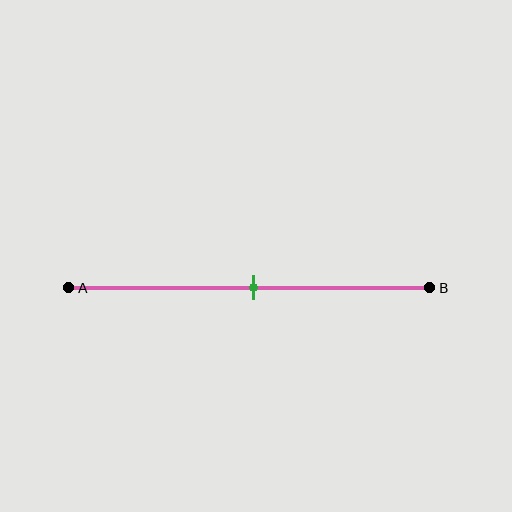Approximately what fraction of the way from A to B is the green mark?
The green mark is approximately 50% of the way from A to B.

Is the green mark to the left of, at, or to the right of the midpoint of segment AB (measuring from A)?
The green mark is approximately at the midpoint of segment AB.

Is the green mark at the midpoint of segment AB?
Yes, the mark is approximately at the midpoint.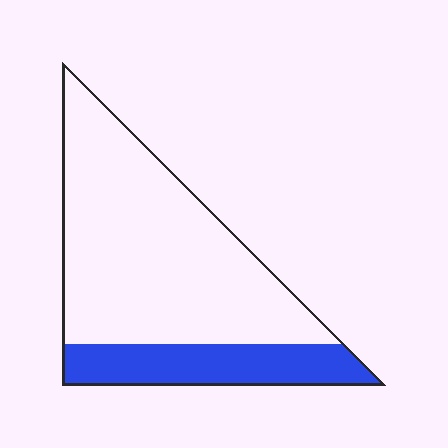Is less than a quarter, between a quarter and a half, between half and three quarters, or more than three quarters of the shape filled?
Less than a quarter.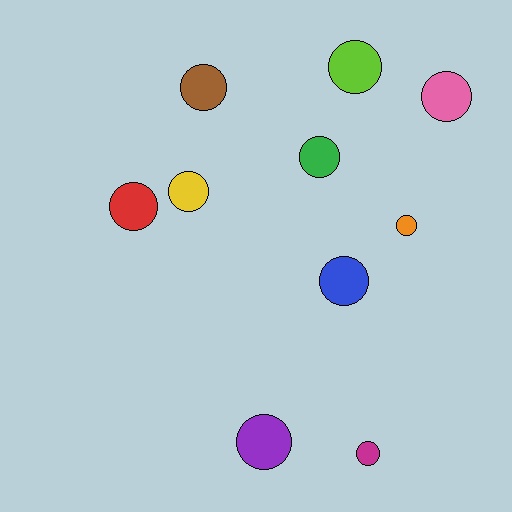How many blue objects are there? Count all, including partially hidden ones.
There is 1 blue object.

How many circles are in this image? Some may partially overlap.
There are 10 circles.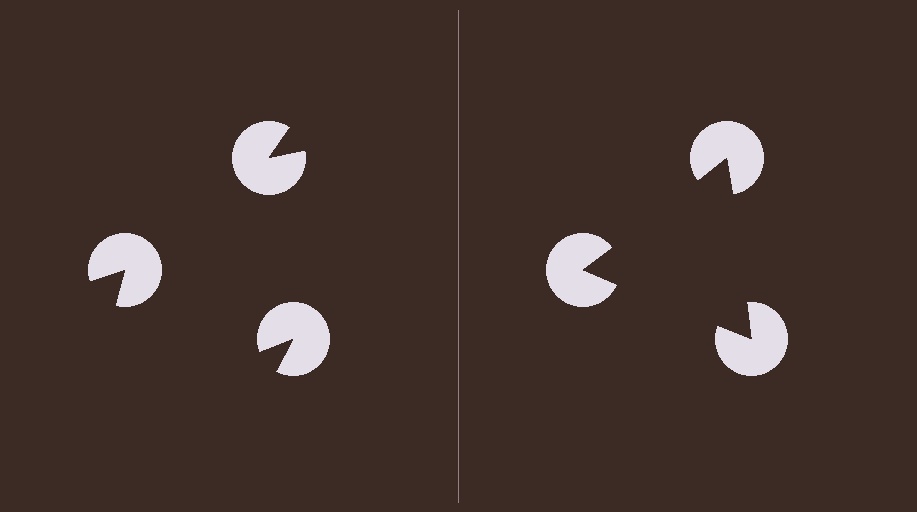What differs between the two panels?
The pac-man discs are positioned identically on both sides; only the wedge orientations differ. On the right they align to a triangle; on the left they are misaligned.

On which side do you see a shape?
An illusory triangle appears on the right side. On the left side the wedge cuts are rotated, so no coherent shape forms.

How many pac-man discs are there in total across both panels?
6 — 3 on each side.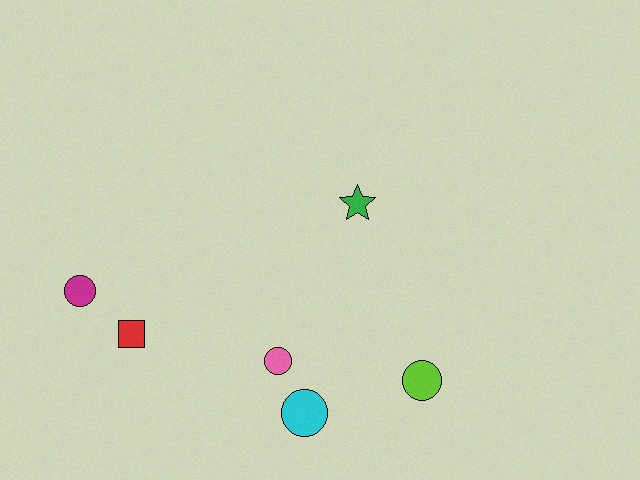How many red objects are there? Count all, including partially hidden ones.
There is 1 red object.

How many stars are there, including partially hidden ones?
There is 1 star.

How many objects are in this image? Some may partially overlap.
There are 6 objects.